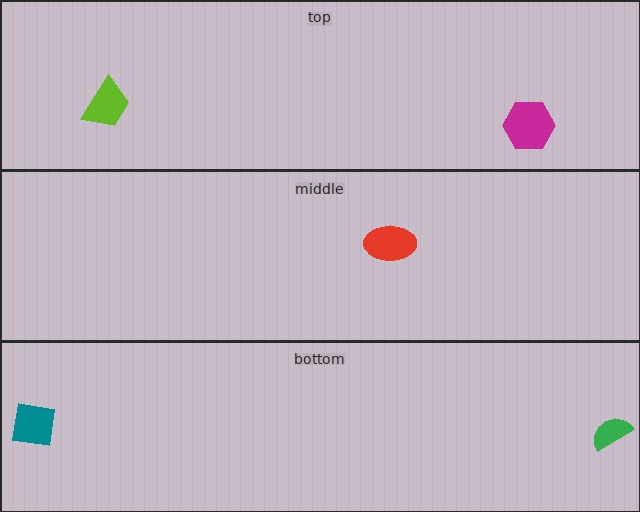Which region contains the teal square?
The bottom region.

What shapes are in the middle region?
The red ellipse.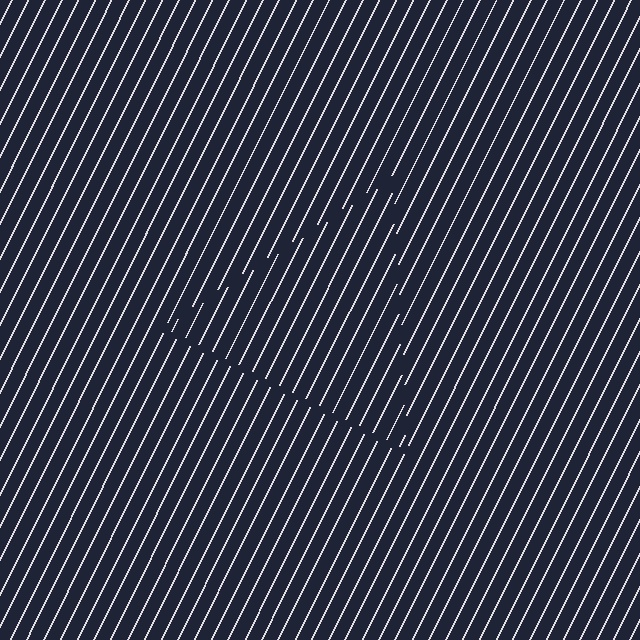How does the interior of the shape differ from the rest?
The interior of the shape contains the same grating, shifted by half a period — the contour is defined by the phase discontinuity where line-ends from the inner and outer gratings abut.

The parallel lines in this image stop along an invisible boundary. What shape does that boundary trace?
An illusory triangle. The interior of the shape contains the same grating, shifted by half a period — the contour is defined by the phase discontinuity where line-ends from the inner and outer gratings abut.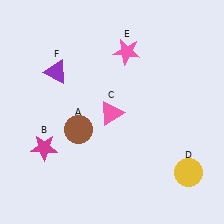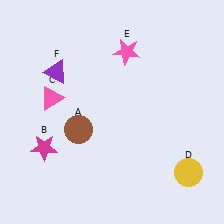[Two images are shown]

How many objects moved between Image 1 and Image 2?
1 object moved between the two images.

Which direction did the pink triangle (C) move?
The pink triangle (C) moved left.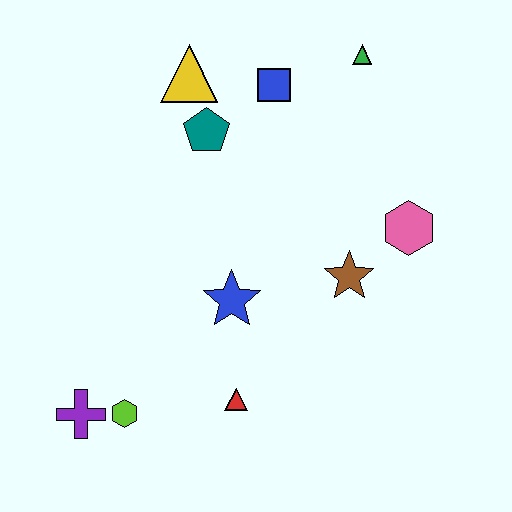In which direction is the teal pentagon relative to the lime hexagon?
The teal pentagon is above the lime hexagon.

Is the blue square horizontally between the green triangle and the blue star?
Yes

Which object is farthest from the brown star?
The purple cross is farthest from the brown star.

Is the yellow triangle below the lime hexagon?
No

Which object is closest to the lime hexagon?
The purple cross is closest to the lime hexagon.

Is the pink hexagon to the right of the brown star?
Yes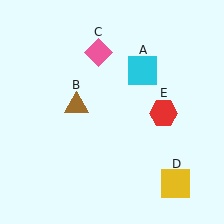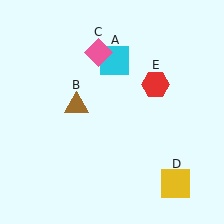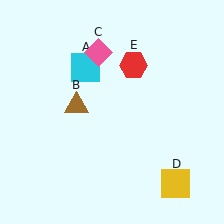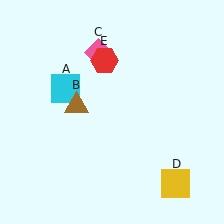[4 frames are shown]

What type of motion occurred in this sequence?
The cyan square (object A), red hexagon (object E) rotated counterclockwise around the center of the scene.